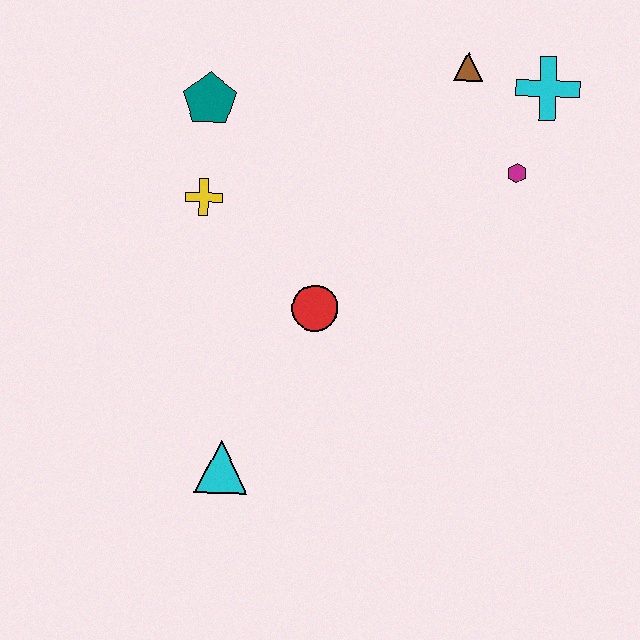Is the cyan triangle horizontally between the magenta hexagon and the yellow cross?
Yes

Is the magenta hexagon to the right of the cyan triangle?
Yes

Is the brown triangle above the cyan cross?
Yes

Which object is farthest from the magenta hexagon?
The cyan triangle is farthest from the magenta hexagon.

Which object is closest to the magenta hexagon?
The cyan cross is closest to the magenta hexagon.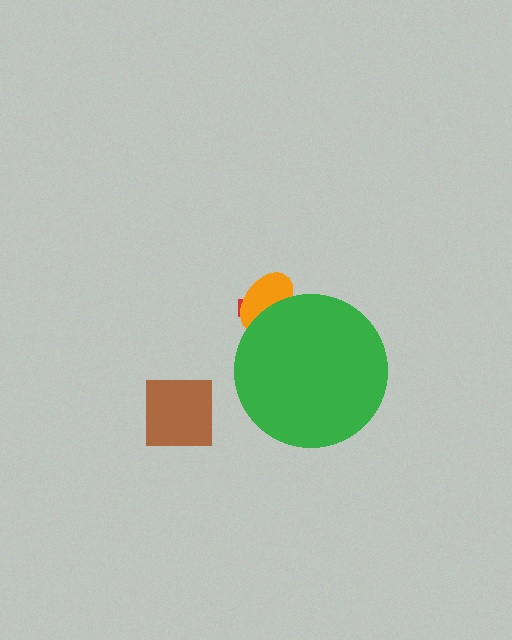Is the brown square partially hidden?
No, the brown square is fully visible.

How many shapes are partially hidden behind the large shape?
2 shapes are partially hidden.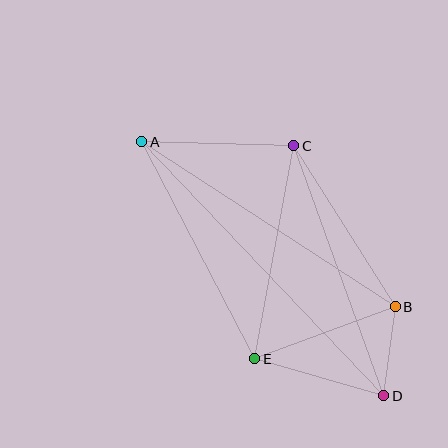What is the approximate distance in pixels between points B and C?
The distance between B and C is approximately 191 pixels.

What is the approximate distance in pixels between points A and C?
The distance between A and C is approximately 152 pixels.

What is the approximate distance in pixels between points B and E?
The distance between B and E is approximately 150 pixels.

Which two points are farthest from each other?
Points A and D are farthest from each other.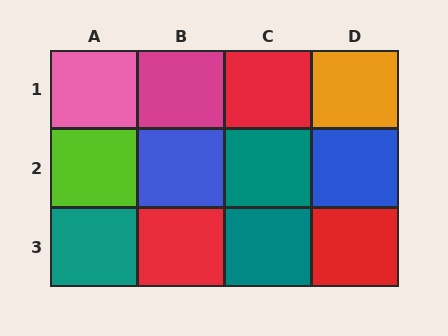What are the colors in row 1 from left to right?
Pink, magenta, red, orange.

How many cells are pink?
1 cell is pink.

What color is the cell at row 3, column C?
Teal.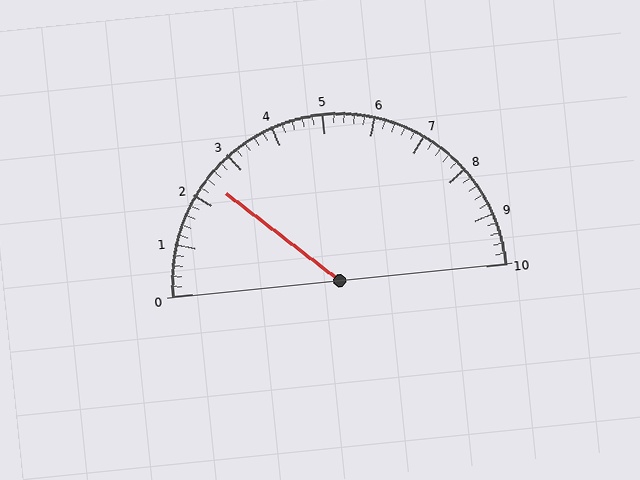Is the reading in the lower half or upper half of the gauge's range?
The reading is in the lower half of the range (0 to 10).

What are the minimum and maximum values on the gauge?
The gauge ranges from 0 to 10.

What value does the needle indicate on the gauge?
The needle indicates approximately 2.4.